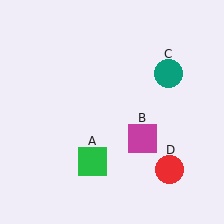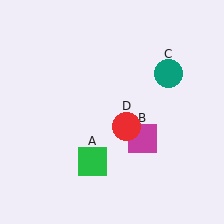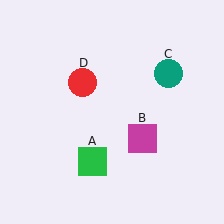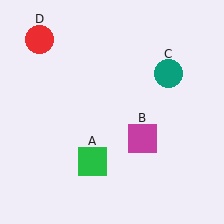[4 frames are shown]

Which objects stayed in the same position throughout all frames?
Green square (object A) and magenta square (object B) and teal circle (object C) remained stationary.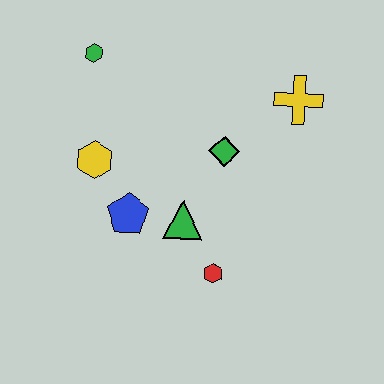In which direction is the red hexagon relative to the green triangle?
The red hexagon is below the green triangle.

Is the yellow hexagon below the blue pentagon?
No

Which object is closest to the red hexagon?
The green triangle is closest to the red hexagon.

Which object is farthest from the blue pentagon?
The yellow cross is farthest from the blue pentagon.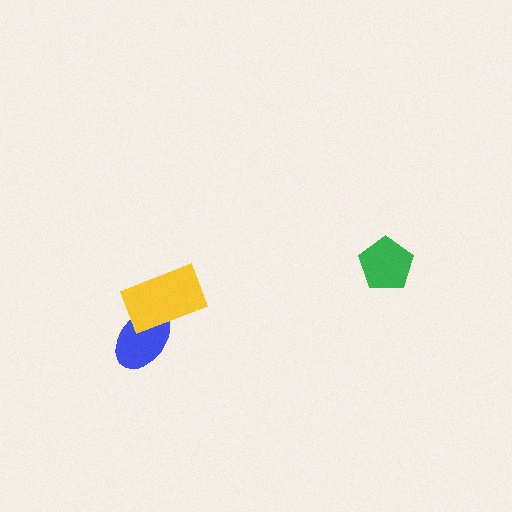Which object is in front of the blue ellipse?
The yellow rectangle is in front of the blue ellipse.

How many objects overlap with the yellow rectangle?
1 object overlaps with the yellow rectangle.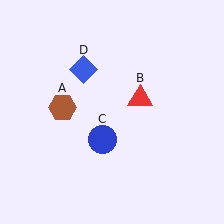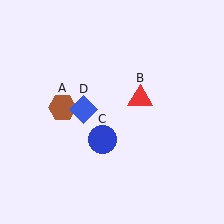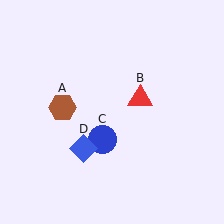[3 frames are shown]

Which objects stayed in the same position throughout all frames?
Brown hexagon (object A) and red triangle (object B) and blue circle (object C) remained stationary.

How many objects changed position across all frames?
1 object changed position: blue diamond (object D).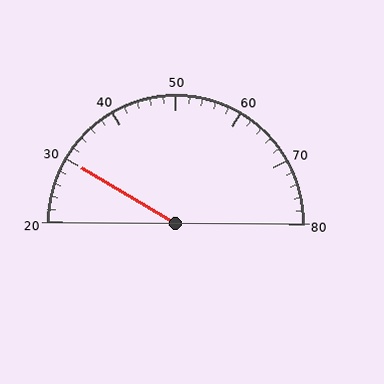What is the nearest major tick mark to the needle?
The nearest major tick mark is 30.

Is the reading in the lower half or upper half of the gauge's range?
The reading is in the lower half of the range (20 to 80).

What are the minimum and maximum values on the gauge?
The gauge ranges from 20 to 80.